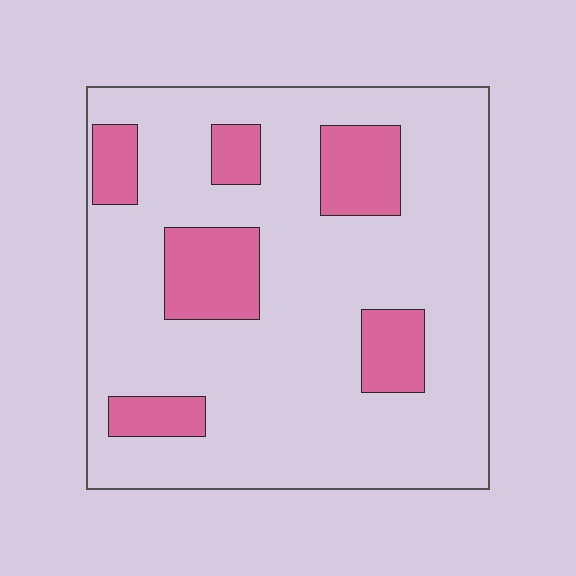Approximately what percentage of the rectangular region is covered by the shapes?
Approximately 20%.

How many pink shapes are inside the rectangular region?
6.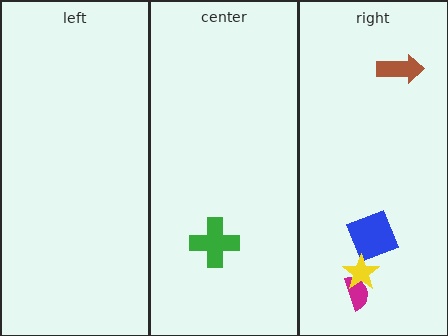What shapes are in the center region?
The green cross.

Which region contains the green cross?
The center region.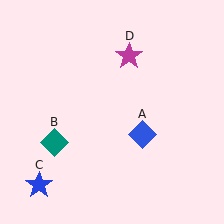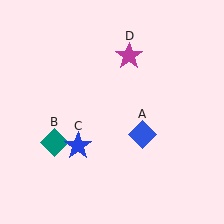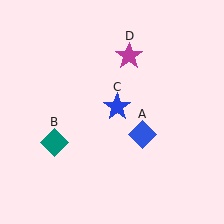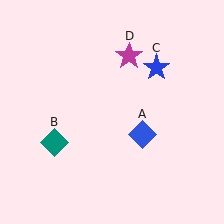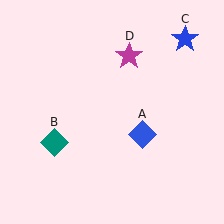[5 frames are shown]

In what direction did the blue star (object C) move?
The blue star (object C) moved up and to the right.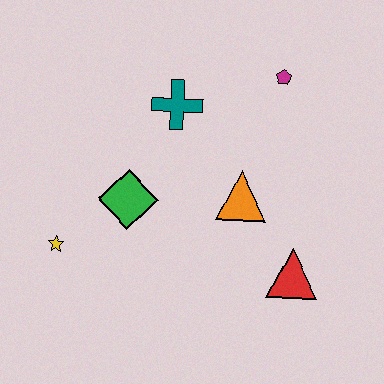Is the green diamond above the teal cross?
No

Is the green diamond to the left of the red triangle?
Yes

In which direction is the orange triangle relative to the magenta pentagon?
The orange triangle is below the magenta pentagon.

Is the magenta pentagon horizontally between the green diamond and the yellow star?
No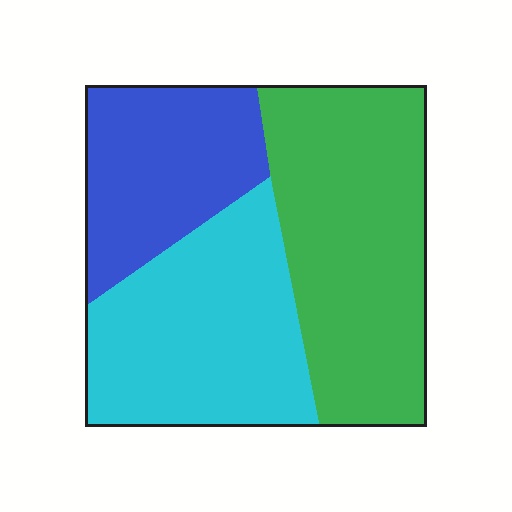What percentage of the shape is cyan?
Cyan covers 35% of the shape.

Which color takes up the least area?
Blue, at roughly 25%.